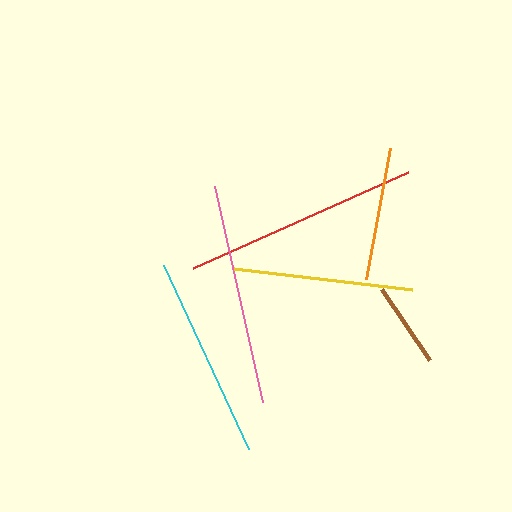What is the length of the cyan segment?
The cyan segment is approximately 203 pixels long.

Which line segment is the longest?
The red line is the longest at approximately 236 pixels.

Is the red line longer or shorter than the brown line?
The red line is longer than the brown line.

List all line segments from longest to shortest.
From longest to shortest: red, pink, cyan, yellow, orange, brown.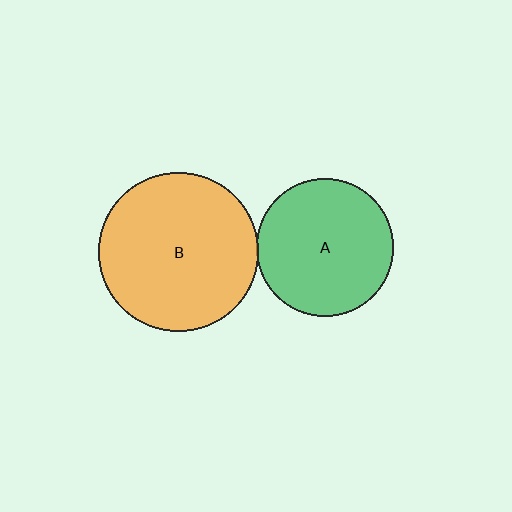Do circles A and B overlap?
Yes.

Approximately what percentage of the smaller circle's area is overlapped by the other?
Approximately 5%.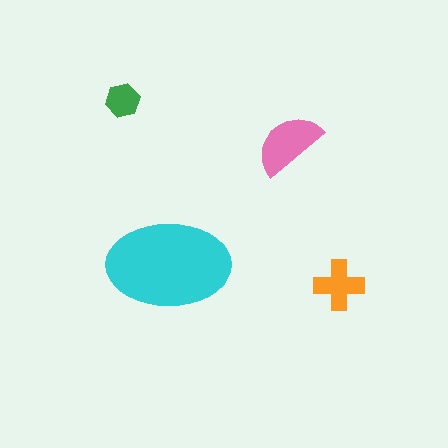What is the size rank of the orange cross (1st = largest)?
3rd.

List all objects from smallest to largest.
The green hexagon, the orange cross, the pink semicircle, the cyan ellipse.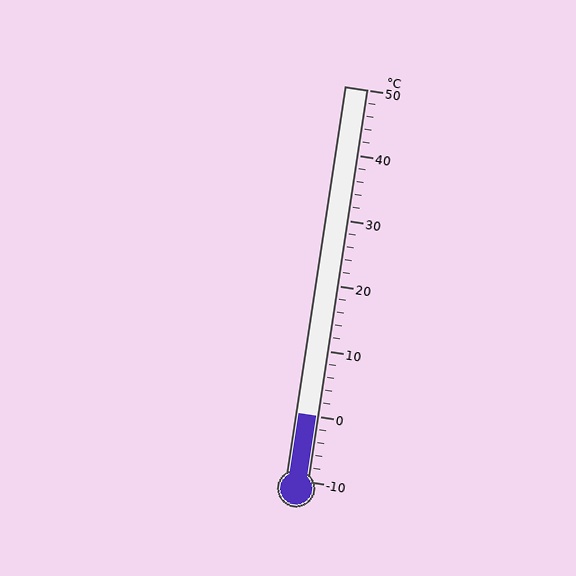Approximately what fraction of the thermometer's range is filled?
The thermometer is filled to approximately 15% of its range.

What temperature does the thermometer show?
The thermometer shows approximately 0°C.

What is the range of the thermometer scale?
The thermometer scale ranges from -10°C to 50°C.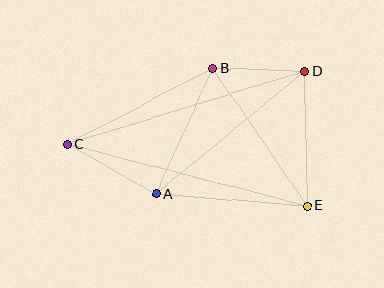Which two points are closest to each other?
Points B and D are closest to each other.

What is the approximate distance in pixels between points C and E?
The distance between C and E is approximately 248 pixels.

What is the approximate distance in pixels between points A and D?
The distance between A and D is approximately 193 pixels.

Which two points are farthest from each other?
Points C and D are farthest from each other.